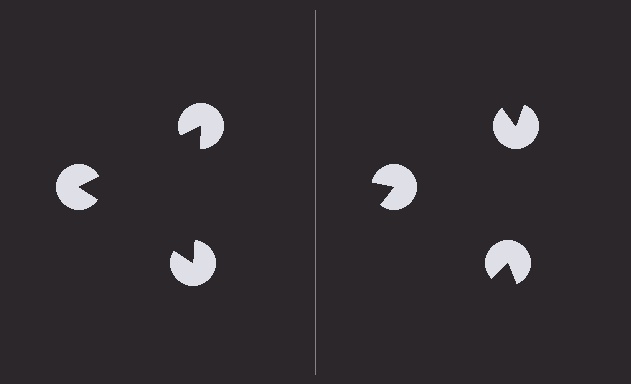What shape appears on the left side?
An illusory triangle.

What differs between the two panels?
The pac-man discs are positioned identically on both sides; only the wedge orientations differ. On the left they align to a triangle; on the right they are misaligned.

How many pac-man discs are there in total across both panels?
6 — 3 on each side.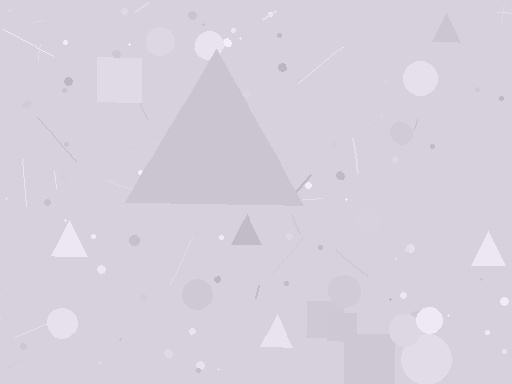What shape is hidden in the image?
A triangle is hidden in the image.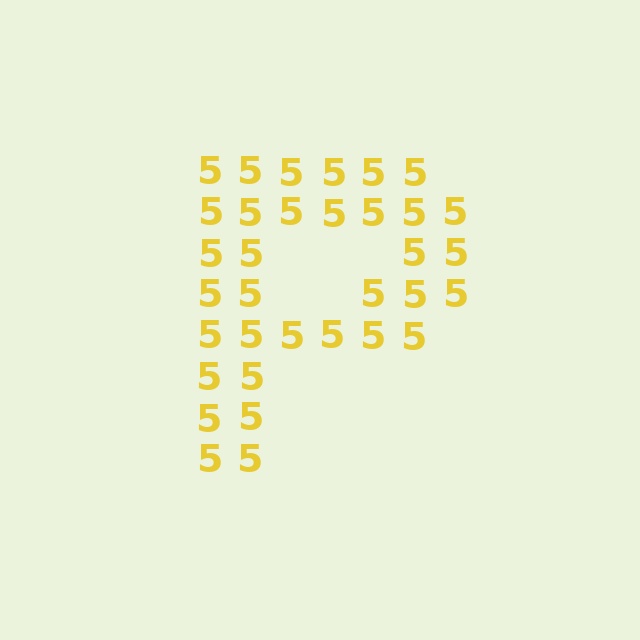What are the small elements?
The small elements are digit 5's.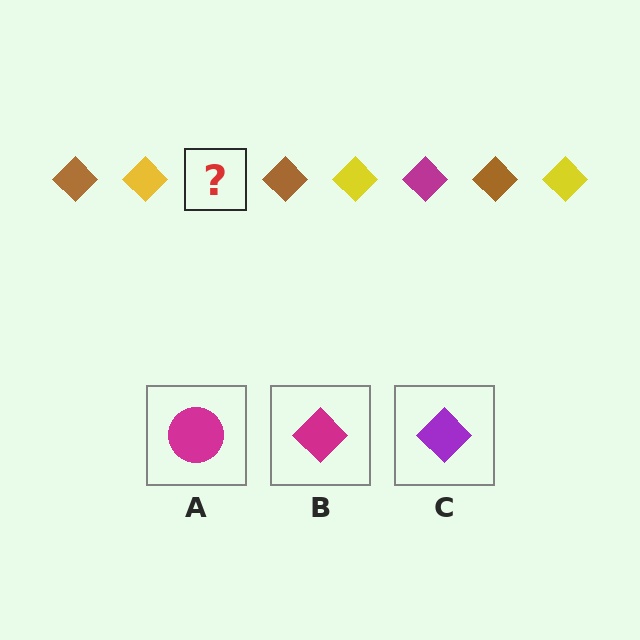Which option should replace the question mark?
Option B.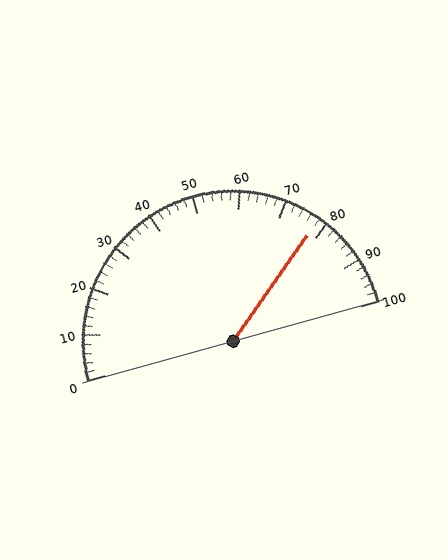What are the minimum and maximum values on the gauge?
The gauge ranges from 0 to 100.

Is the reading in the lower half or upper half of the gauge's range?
The reading is in the upper half of the range (0 to 100).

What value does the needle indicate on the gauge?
The needle indicates approximately 78.